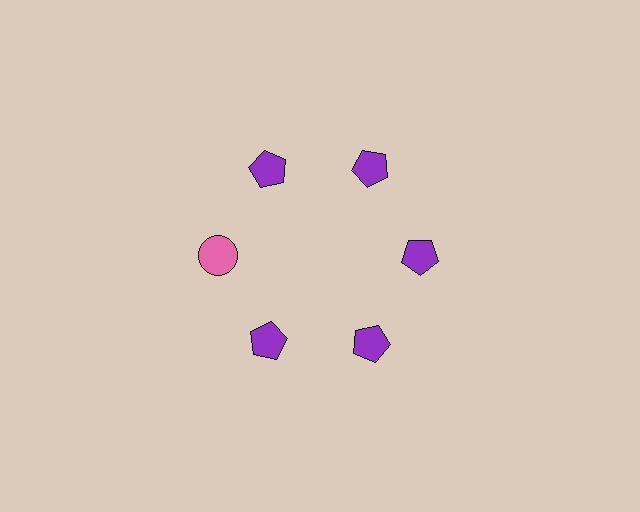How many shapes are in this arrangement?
There are 6 shapes arranged in a ring pattern.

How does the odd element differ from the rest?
It differs in both color (pink instead of purple) and shape (circle instead of pentagon).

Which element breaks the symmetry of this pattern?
The pink circle at roughly the 9 o'clock position breaks the symmetry. All other shapes are purple pentagons.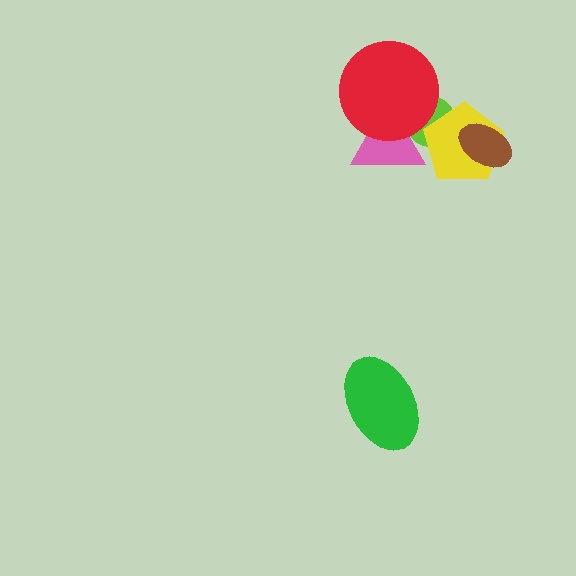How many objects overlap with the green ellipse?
0 objects overlap with the green ellipse.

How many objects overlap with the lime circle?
3 objects overlap with the lime circle.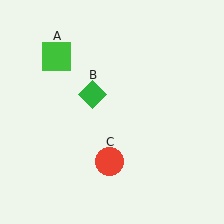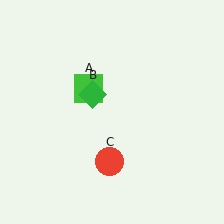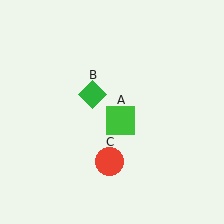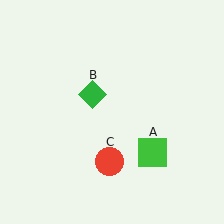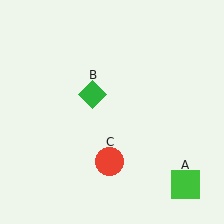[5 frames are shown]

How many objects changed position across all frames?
1 object changed position: green square (object A).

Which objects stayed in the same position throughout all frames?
Green diamond (object B) and red circle (object C) remained stationary.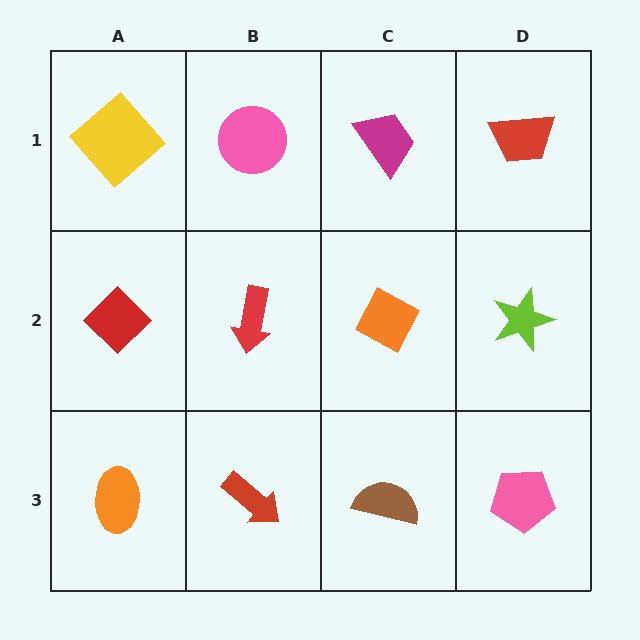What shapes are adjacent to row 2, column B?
A pink circle (row 1, column B), a red arrow (row 3, column B), a red diamond (row 2, column A), an orange diamond (row 2, column C).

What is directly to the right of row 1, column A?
A pink circle.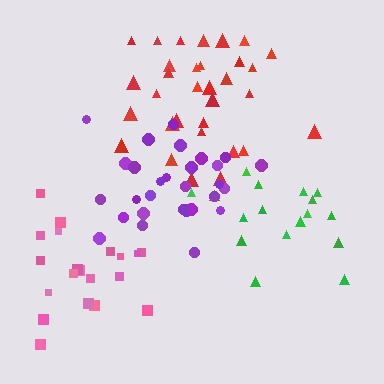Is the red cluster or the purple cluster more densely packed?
Purple.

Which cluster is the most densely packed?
Pink.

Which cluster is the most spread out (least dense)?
Green.